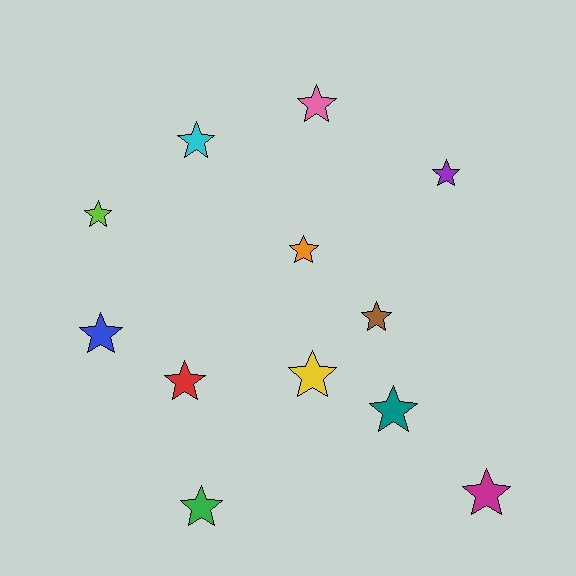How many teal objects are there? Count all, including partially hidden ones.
There is 1 teal object.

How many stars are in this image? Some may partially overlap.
There are 12 stars.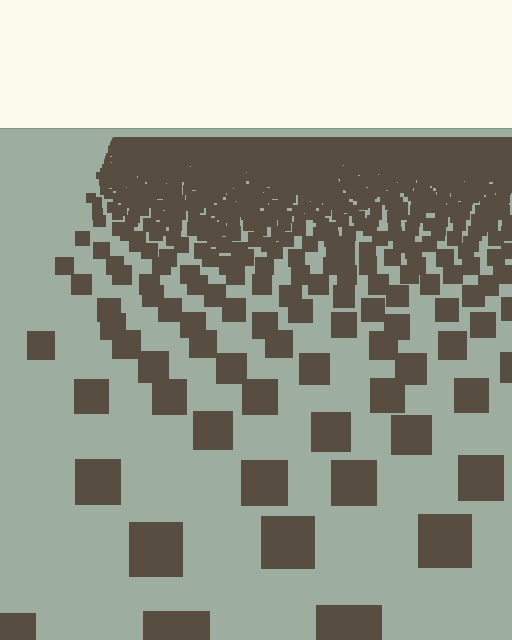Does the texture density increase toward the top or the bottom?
Density increases toward the top.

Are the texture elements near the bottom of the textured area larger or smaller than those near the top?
Larger. Near the bottom, elements are closer to the viewer and appear at a bigger on-screen size.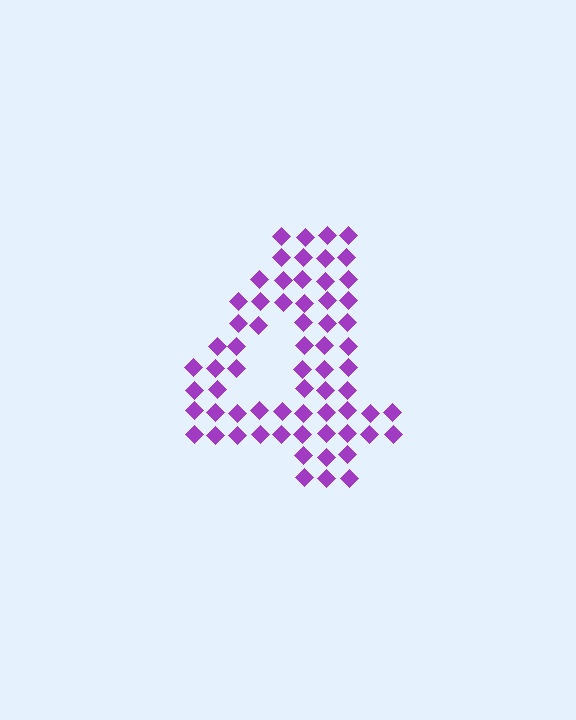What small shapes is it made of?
It is made of small diamonds.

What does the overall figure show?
The overall figure shows the digit 4.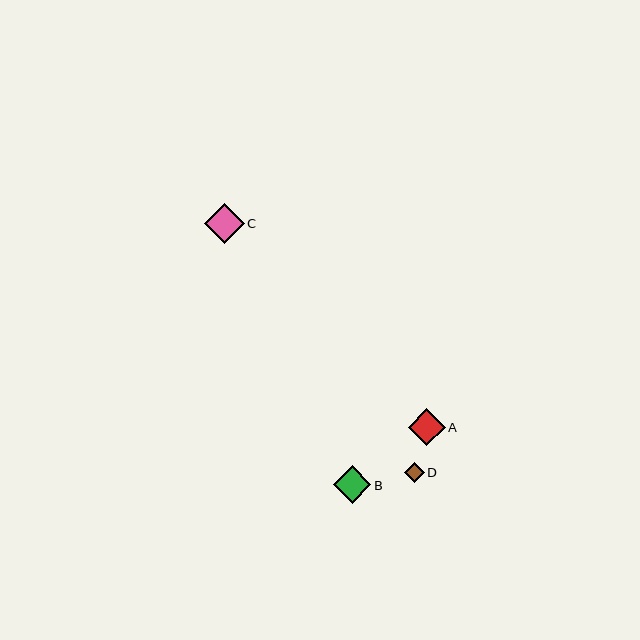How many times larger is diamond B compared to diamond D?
Diamond B is approximately 1.9 times the size of diamond D.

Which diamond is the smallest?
Diamond D is the smallest with a size of approximately 20 pixels.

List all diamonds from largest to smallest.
From largest to smallest: C, B, A, D.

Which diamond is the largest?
Diamond C is the largest with a size of approximately 40 pixels.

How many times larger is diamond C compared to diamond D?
Diamond C is approximately 2.0 times the size of diamond D.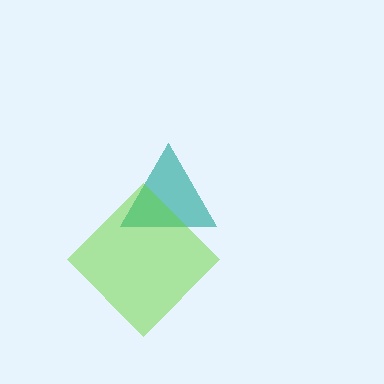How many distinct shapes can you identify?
There are 2 distinct shapes: a teal triangle, a lime diamond.